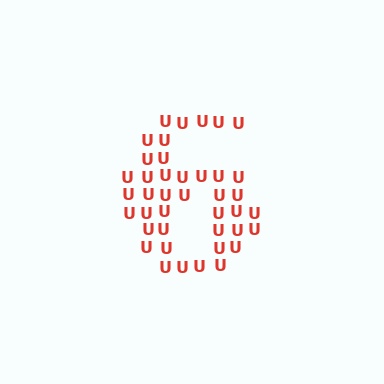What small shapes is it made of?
It is made of small letter U's.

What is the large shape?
The large shape is the digit 6.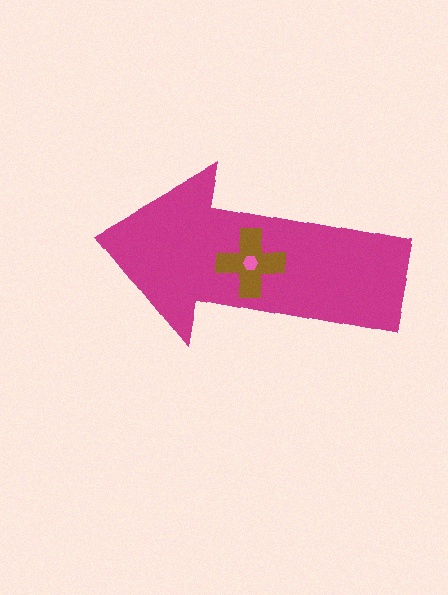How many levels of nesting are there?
3.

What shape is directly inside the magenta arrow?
The brown cross.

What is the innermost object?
The pink hexagon.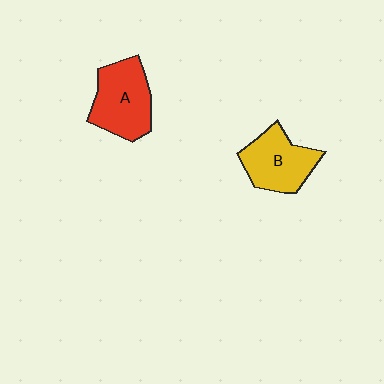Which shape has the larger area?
Shape A (red).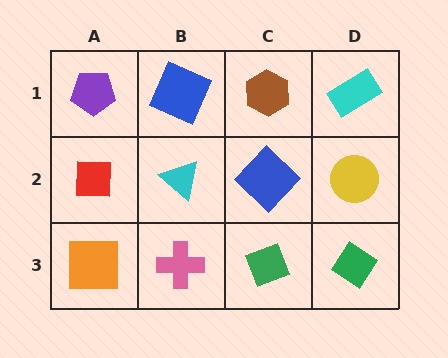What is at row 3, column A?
An orange square.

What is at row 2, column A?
A red square.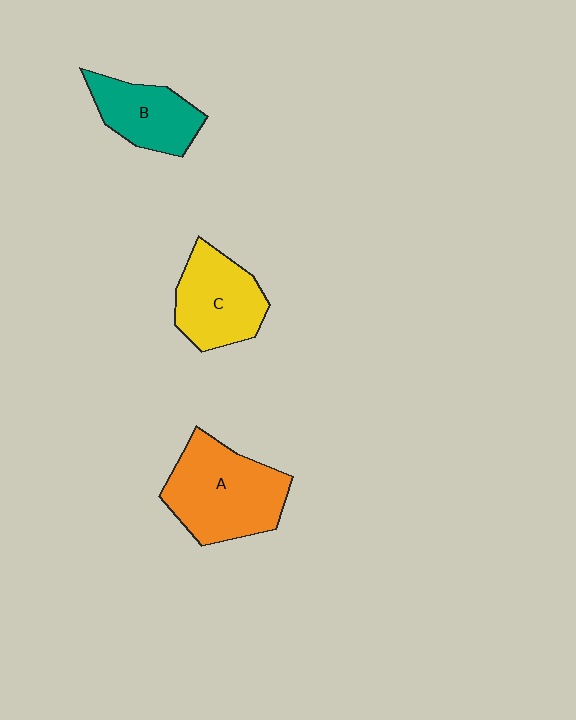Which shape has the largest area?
Shape A (orange).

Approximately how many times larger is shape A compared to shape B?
Approximately 1.6 times.